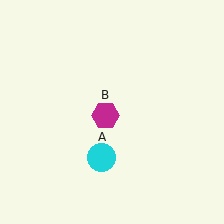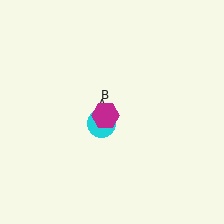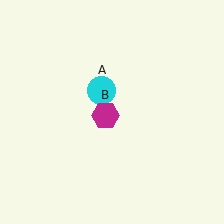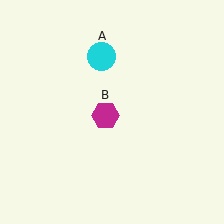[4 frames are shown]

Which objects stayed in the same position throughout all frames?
Magenta hexagon (object B) remained stationary.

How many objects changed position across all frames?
1 object changed position: cyan circle (object A).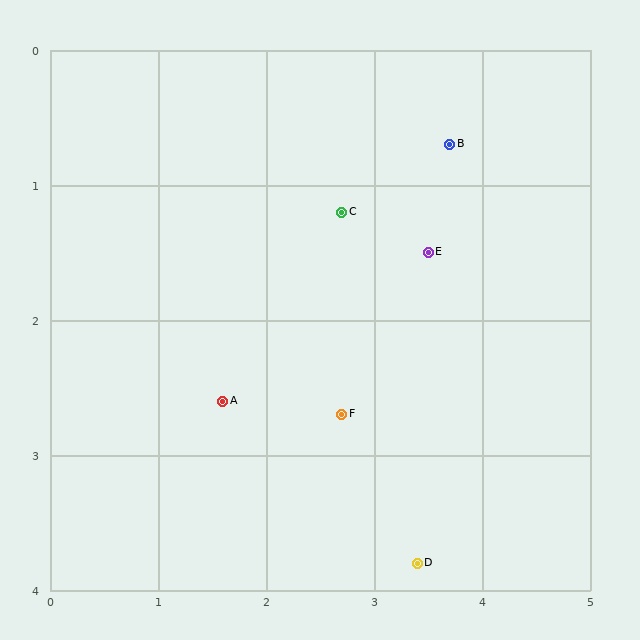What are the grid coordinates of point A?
Point A is at approximately (1.6, 2.6).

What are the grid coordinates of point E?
Point E is at approximately (3.5, 1.5).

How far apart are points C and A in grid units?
Points C and A are about 1.8 grid units apart.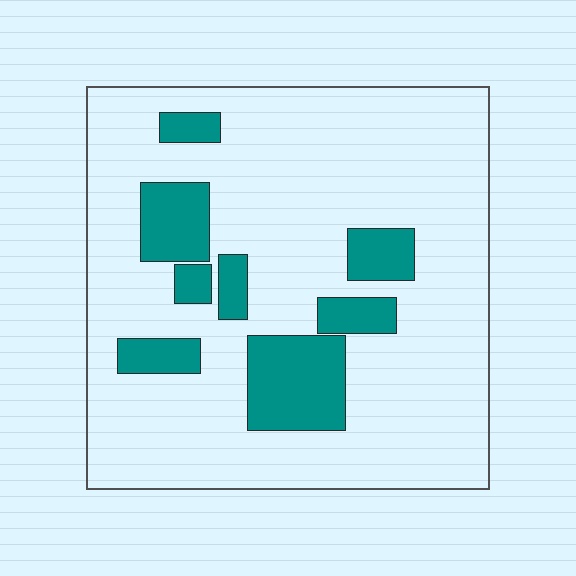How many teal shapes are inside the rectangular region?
8.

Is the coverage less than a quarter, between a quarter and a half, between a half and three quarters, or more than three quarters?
Less than a quarter.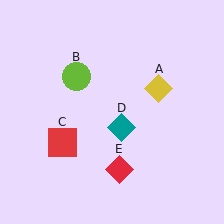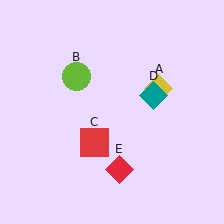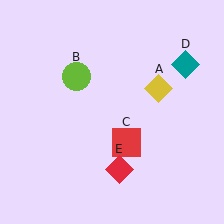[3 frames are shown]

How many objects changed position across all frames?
2 objects changed position: red square (object C), teal diamond (object D).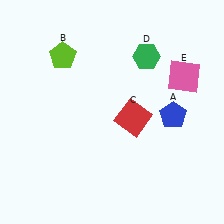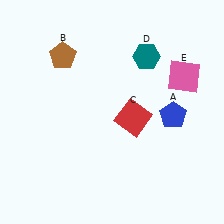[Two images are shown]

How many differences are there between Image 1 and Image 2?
There are 2 differences between the two images.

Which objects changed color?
B changed from lime to brown. D changed from green to teal.